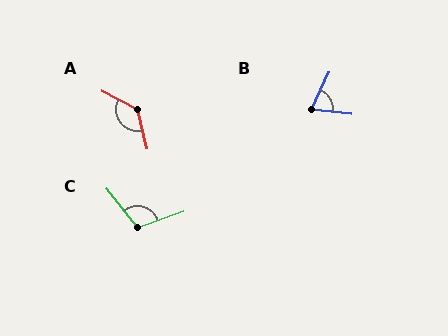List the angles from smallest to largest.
B (72°), C (108°), A (131°).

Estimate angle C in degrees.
Approximately 108 degrees.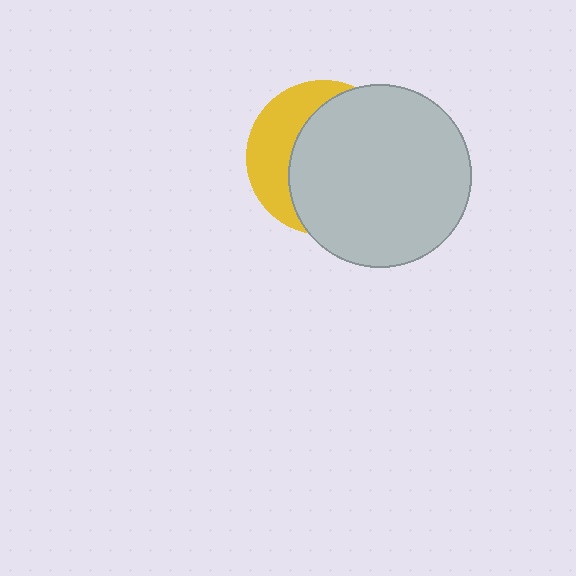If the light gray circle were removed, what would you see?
You would see the complete yellow circle.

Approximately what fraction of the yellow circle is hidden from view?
Roughly 67% of the yellow circle is hidden behind the light gray circle.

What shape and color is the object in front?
The object in front is a light gray circle.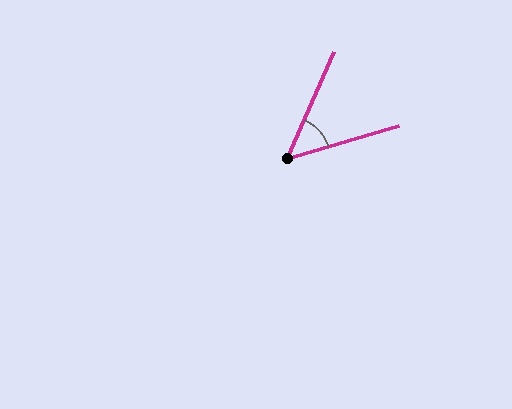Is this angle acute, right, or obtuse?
It is acute.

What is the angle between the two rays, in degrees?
Approximately 50 degrees.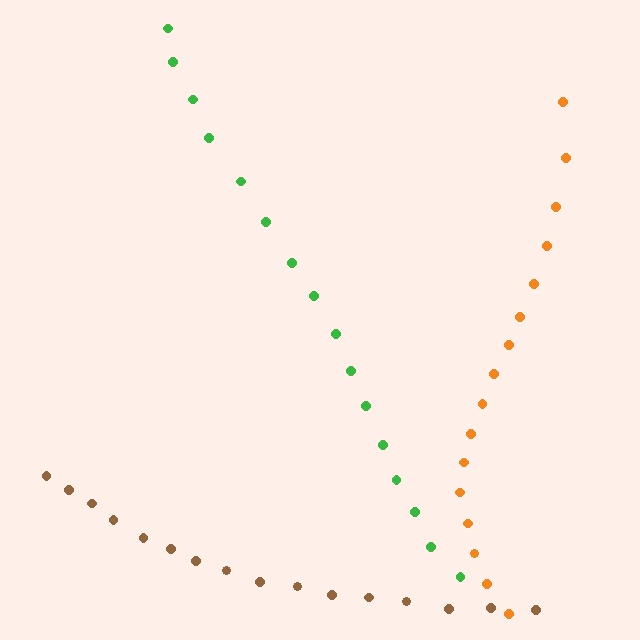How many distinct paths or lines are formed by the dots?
There are 3 distinct paths.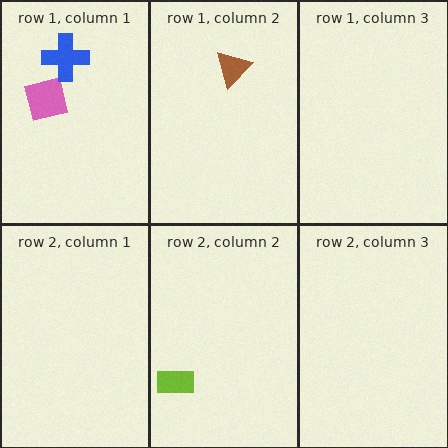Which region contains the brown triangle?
The row 1, column 2 region.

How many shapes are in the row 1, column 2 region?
1.